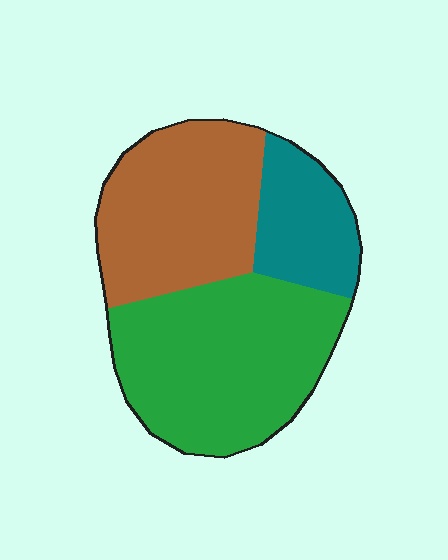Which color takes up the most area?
Green, at roughly 45%.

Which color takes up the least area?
Teal, at roughly 20%.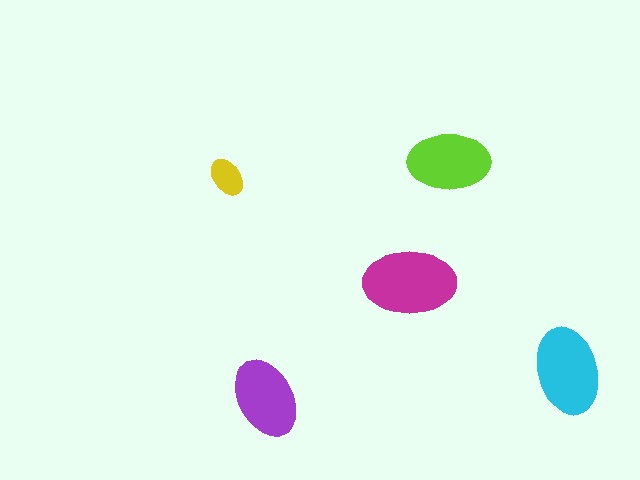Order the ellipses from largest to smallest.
the magenta one, the cyan one, the lime one, the purple one, the yellow one.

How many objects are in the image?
There are 5 objects in the image.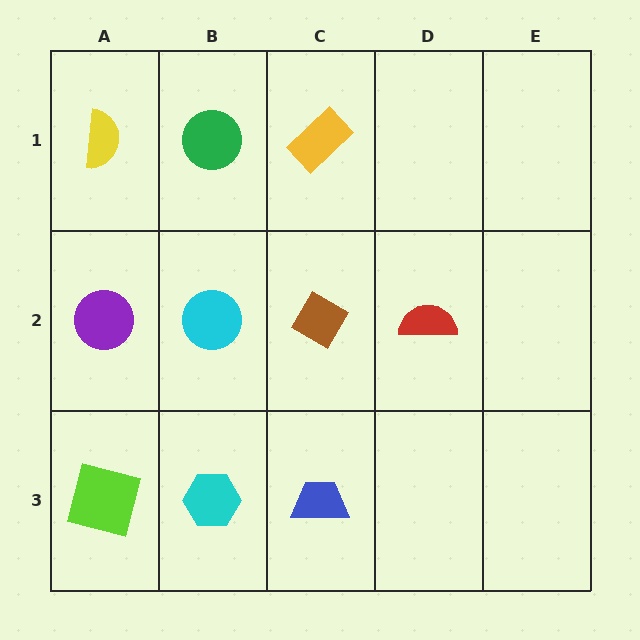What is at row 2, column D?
A red semicircle.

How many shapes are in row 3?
3 shapes.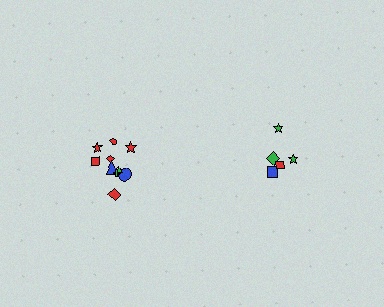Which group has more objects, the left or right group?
The left group.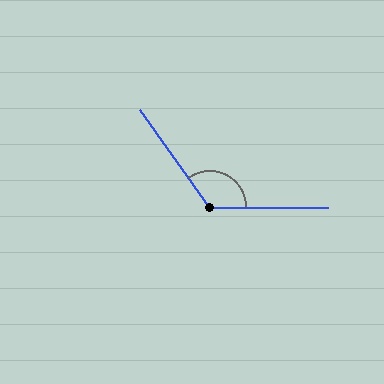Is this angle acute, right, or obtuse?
It is obtuse.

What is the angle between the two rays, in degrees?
Approximately 126 degrees.